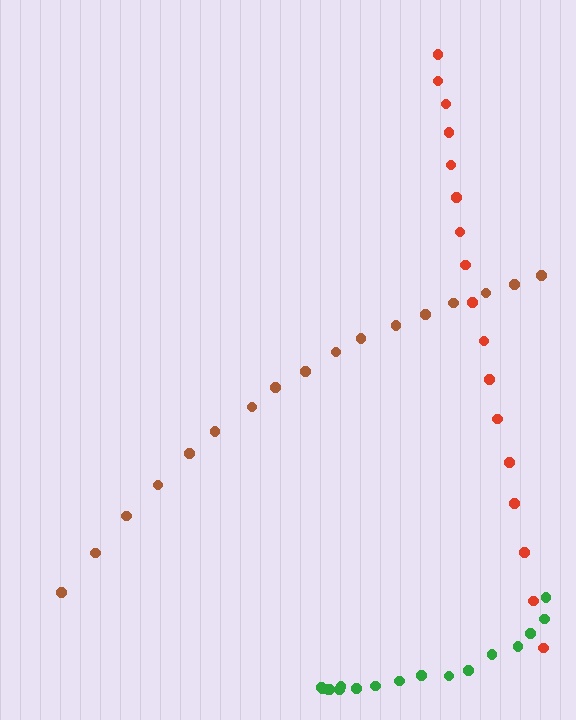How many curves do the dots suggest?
There are 3 distinct paths.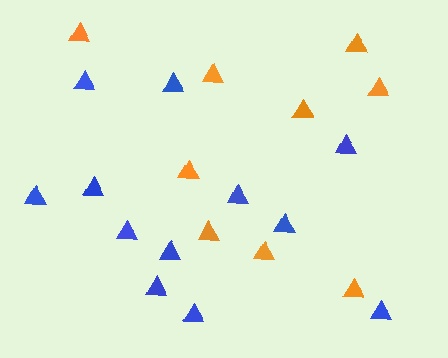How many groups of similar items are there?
There are 2 groups: one group of orange triangles (9) and one group of blue triangles (12).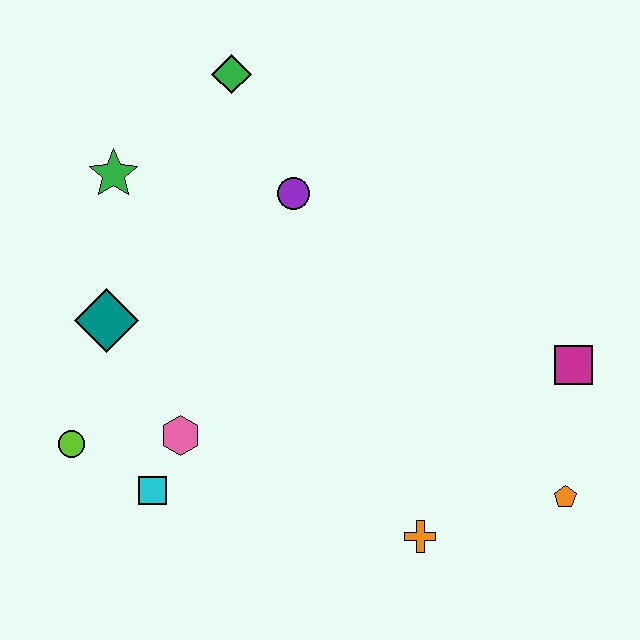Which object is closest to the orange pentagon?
The magenta square is closest to the orange pentagon.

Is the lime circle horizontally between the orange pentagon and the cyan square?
No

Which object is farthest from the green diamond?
The orange pentagon is farthest from the green diamond.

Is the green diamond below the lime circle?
No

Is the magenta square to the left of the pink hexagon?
No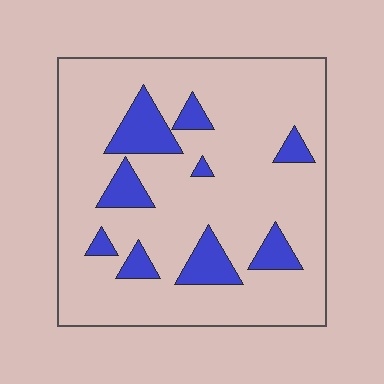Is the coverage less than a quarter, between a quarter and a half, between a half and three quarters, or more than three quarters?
Less than a quarter.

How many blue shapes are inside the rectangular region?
9.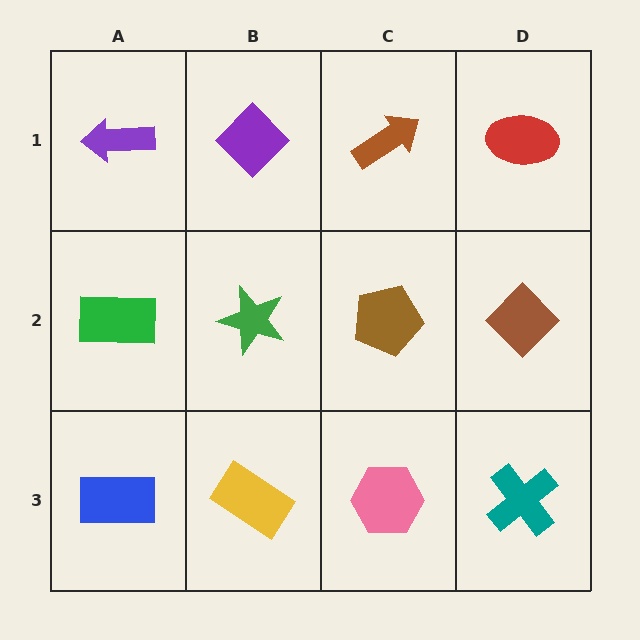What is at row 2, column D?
A brown diamond.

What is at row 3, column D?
A teal cross.